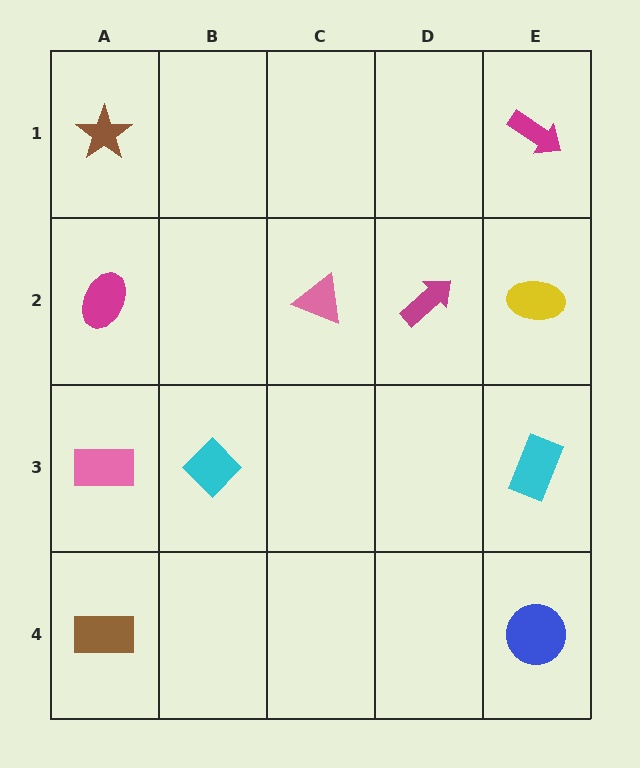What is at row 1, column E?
A magenta arrow.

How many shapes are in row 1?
2 shapes.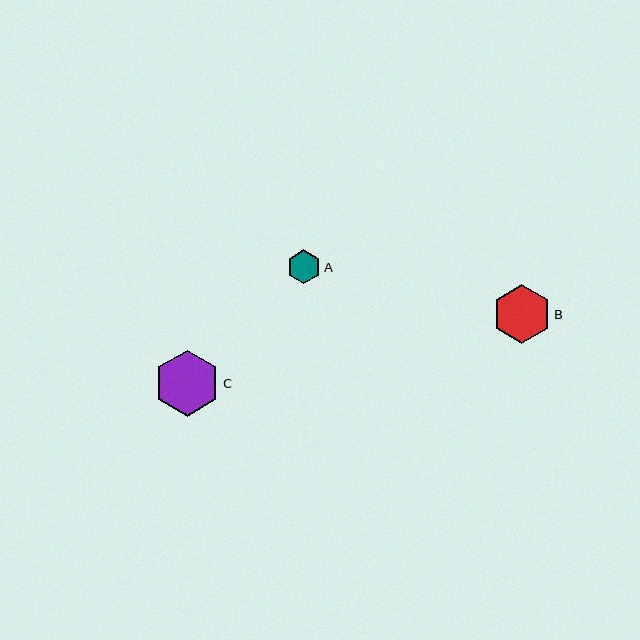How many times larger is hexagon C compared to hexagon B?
Hexagon C is approximately 1.1 times the size of hexagon B.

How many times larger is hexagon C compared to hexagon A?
Hexagon C is approximately 1.9 times the size of hexagon A.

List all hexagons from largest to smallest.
From largest to smallest: C, B, A.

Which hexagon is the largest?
Hexagon C is the largest with a size of approximately 66 pixels.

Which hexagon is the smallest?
Hexagon A is the smallest with a size of approximately 34 pixels.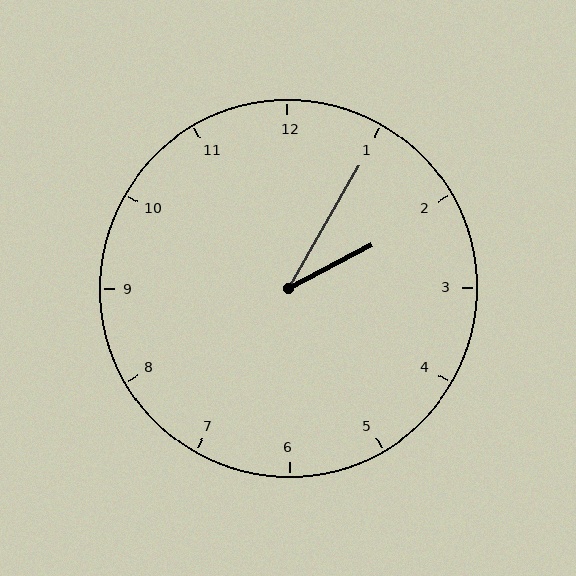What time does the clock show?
2:05.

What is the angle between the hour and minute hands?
Approximately 32 degrees.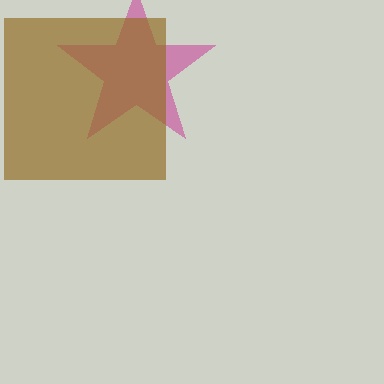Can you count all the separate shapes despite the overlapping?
Yes, there are 2 separate shapes.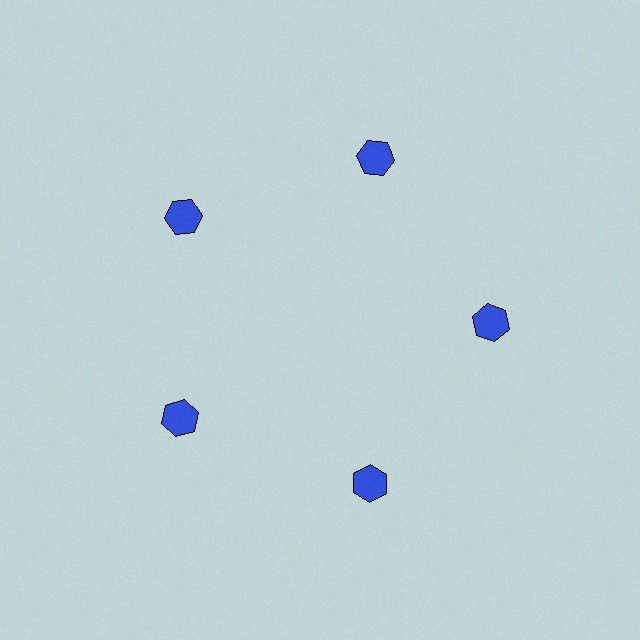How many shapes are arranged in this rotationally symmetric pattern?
There are 5 shapes, arranged in 5 groups of 1.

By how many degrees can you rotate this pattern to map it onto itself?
The pattern maps onto itself every 72 degrees of rotation.